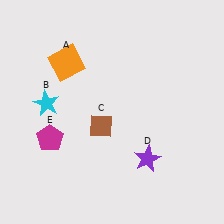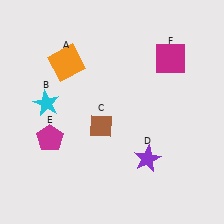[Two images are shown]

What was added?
A magenta square (F) was added in Image 2.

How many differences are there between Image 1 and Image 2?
There is 1 difference between the two images.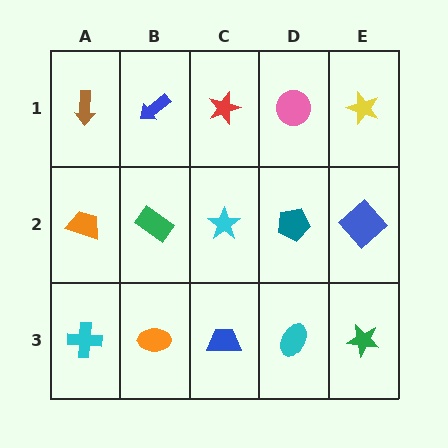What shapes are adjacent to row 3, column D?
A teal pentagon (row 2, column D), a blue trapezoid (row 3, column C), a green star (row 3, column E).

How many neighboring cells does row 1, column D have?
3.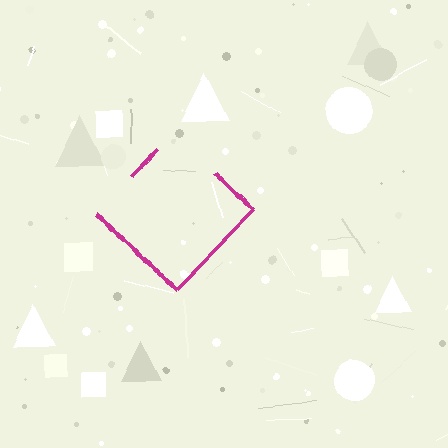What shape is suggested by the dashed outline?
The dashed outline suggests a diamond.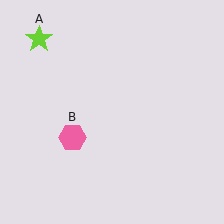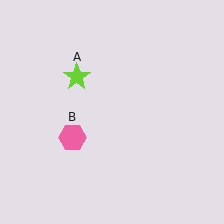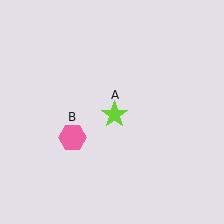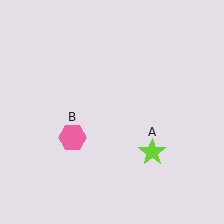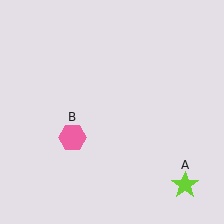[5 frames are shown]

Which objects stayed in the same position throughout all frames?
Pink hexagon (object B) remained stationary.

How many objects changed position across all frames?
1 object changed position: lime star (object A).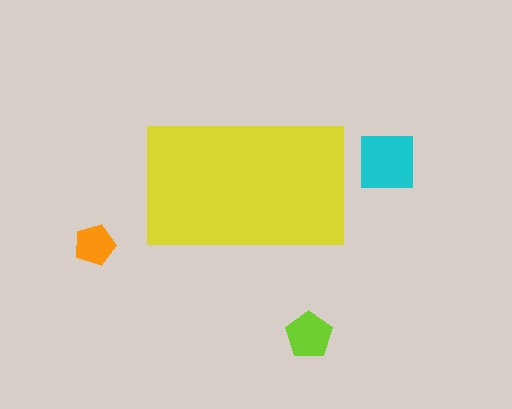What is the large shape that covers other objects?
A yellow rectangle.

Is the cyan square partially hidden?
No, the cyan square is fully visible.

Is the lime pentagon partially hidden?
No, the lime pentagon is fully visible.